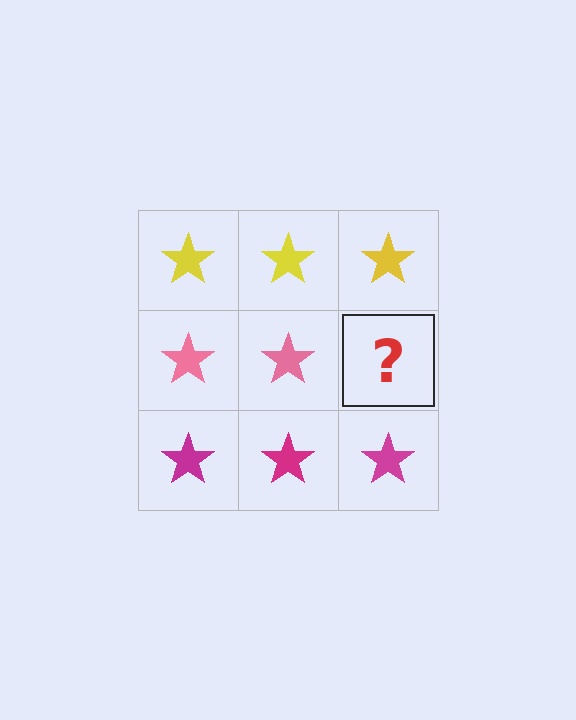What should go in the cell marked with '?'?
The missing cell should contain a pink star.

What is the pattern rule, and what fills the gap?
The rule is that each row has a consistent color. The gap should be filled with a pink star.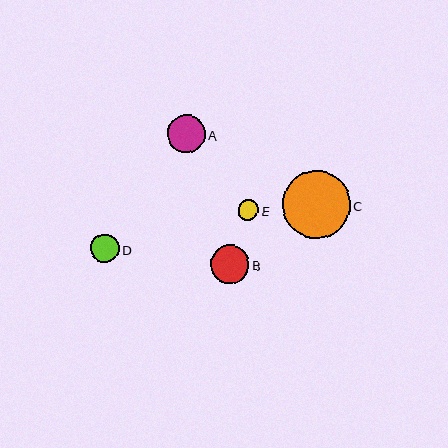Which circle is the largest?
Circle C is the largest with a size of approximately 68 pixels.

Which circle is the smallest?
Circle E is the smallest with a size of approximately 21 pixels.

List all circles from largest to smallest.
From largest to smallest: C, B, A, D, E.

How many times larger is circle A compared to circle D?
Circle A is approximately 1.3 times the size of circle D.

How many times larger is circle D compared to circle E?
Circle D is approximately 1.4 times the size of circle E.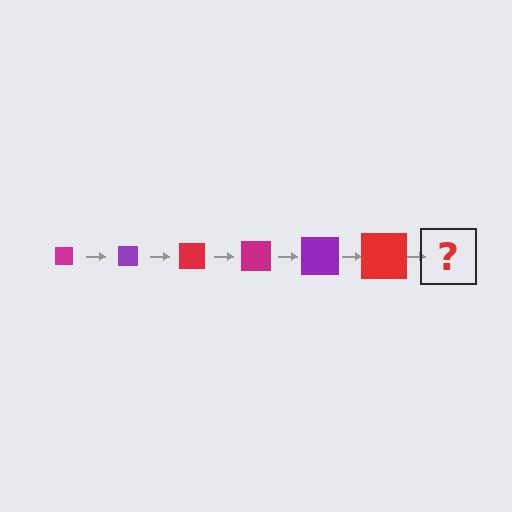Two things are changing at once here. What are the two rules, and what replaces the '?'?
The two rules are that the square grows larger each step and the color cycles through magenta, purple, and red. The '?' should be a magenta square, larger than the previous one.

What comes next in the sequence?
The next element should be a magenta square, larger than the previous one.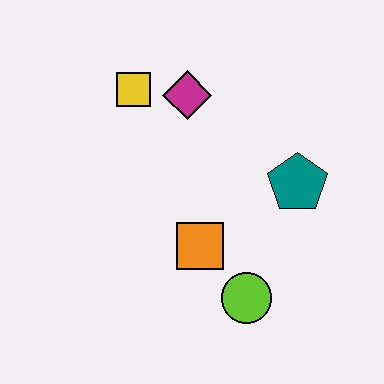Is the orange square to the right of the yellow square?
Yes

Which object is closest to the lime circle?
The orange square is closest to the lime circle.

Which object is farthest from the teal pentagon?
The yellow square is farthest from the teal pentagon.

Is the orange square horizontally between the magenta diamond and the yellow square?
No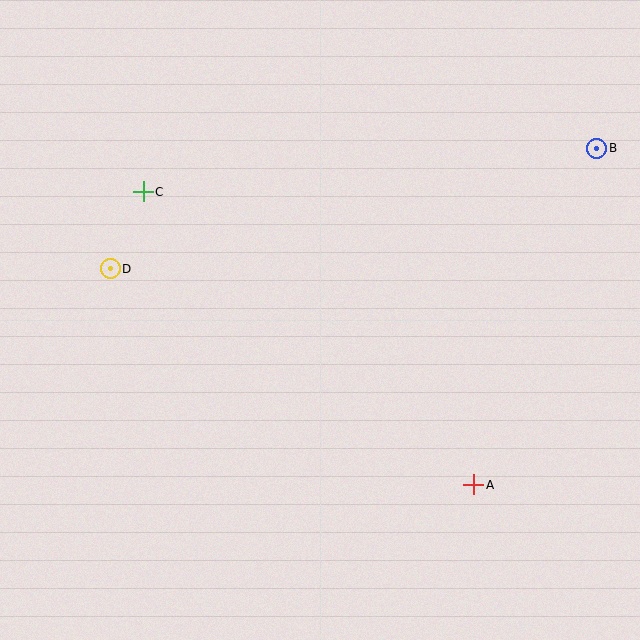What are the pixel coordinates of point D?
Point D is at (110, 269).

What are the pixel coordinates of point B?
Point B is at (597, 148).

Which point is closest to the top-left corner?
Point C is closest to the top-left corner.